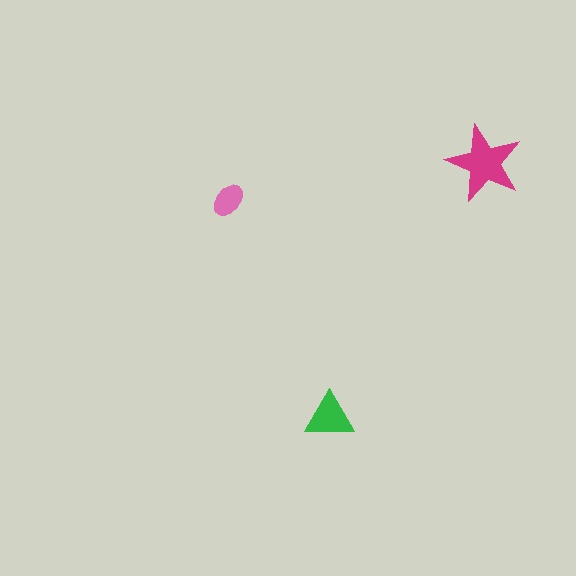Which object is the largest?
The magenta star.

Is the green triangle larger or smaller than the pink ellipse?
Larger.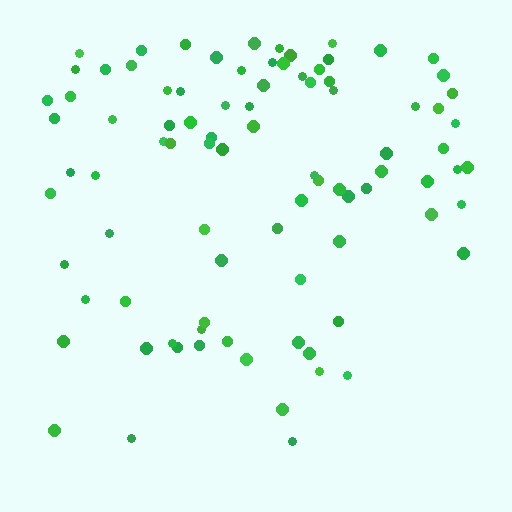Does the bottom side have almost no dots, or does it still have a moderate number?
Still a moderate number, just noticeably fewer than the top.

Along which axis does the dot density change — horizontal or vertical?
Vertical.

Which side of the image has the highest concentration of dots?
The top.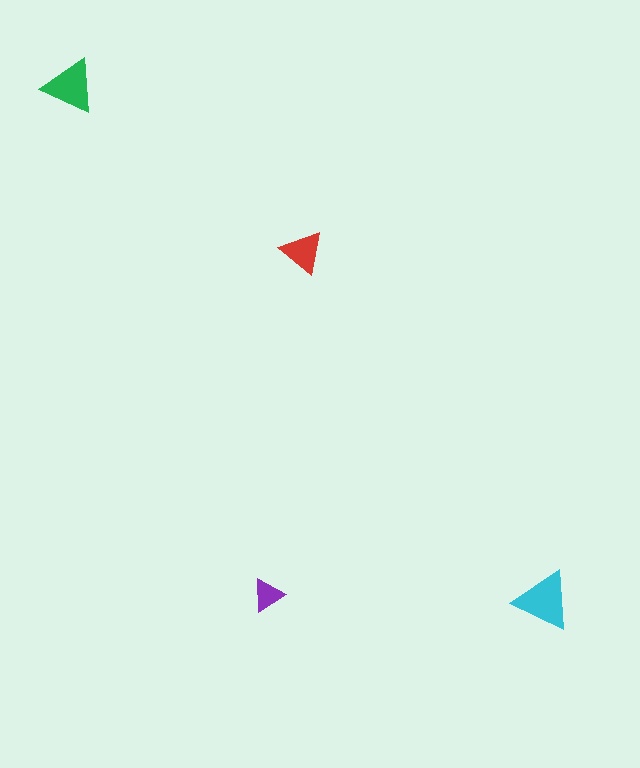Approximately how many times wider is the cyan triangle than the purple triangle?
About 2 times wider.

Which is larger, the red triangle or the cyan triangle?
The cyan one.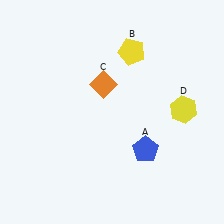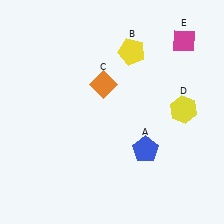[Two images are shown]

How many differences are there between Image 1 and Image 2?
There is 1 difference between the two images.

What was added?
A magenta diamond (E) was added in Image 2.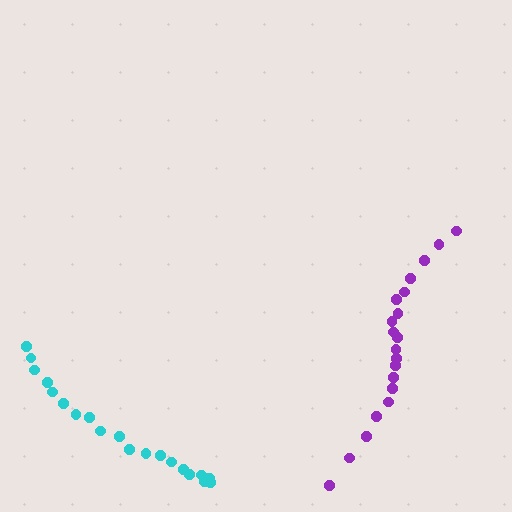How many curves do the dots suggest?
There are 2 distinct paths.